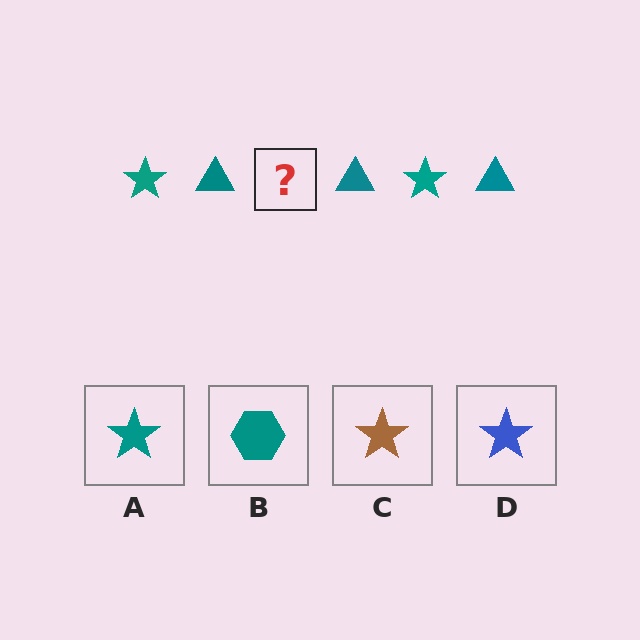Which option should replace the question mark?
Option A.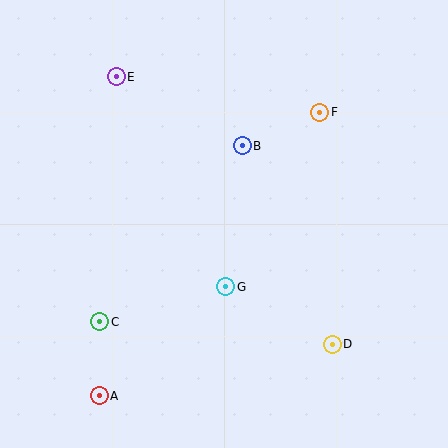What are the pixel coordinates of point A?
Point A is at (99, 396).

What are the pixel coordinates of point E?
Point E is at (116, 77).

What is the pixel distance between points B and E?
The distance between B and E is 144 pixels.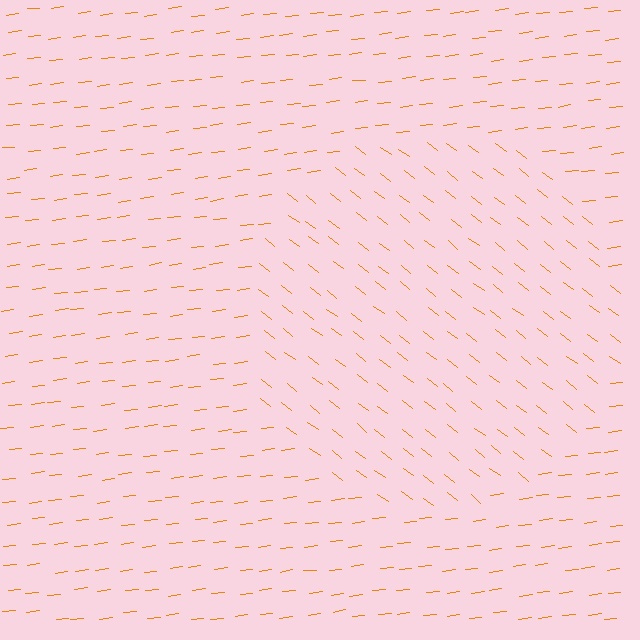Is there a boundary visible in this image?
Yes, there is a texture boundary formed by a change in line orientation.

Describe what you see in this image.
The image is filled with small orange line segments. A circle region in the image has lines oriented differently from the surrounding lines, creating a visible texture boundary.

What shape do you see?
I see a circle.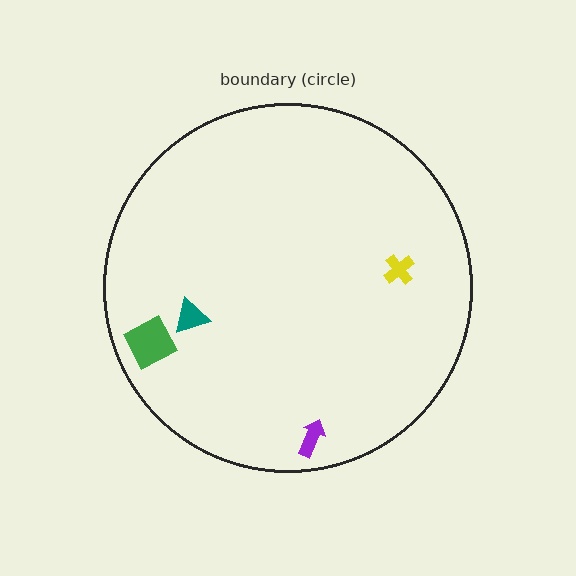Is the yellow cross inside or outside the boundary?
Inside.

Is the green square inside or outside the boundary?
Inside.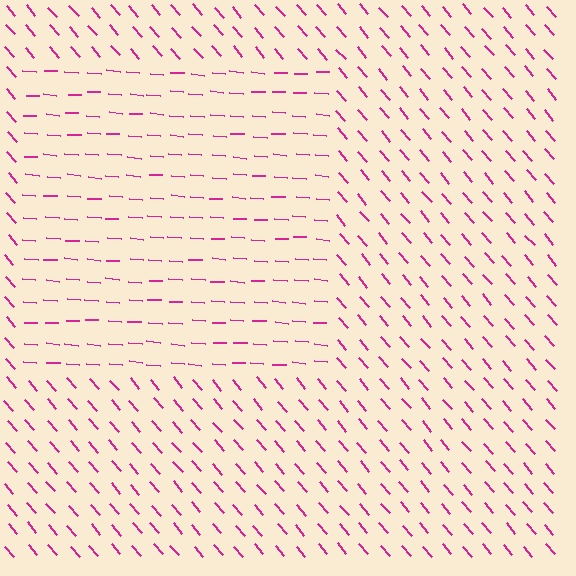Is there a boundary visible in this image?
Yes, there is a texture boundary formed by a change in line orientation.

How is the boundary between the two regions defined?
The boundary is defined purely by a change in line orientation (approximately 45 degrees difference). All lines are the same color and thickness.